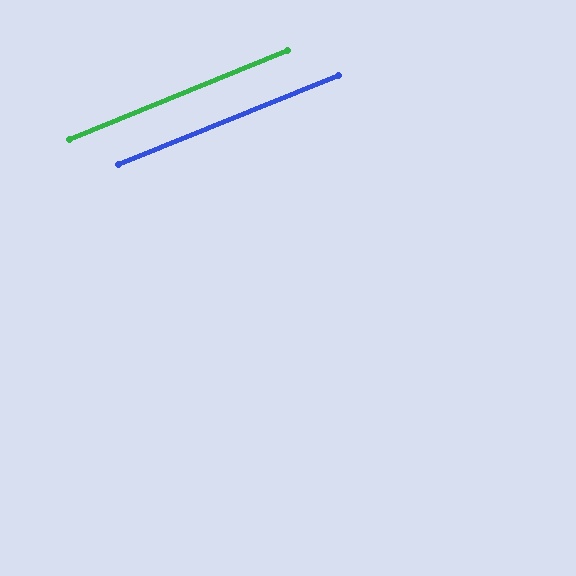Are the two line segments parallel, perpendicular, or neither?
Parallel — their directions differ by only 0.2°.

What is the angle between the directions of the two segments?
Approximately 0 degrees.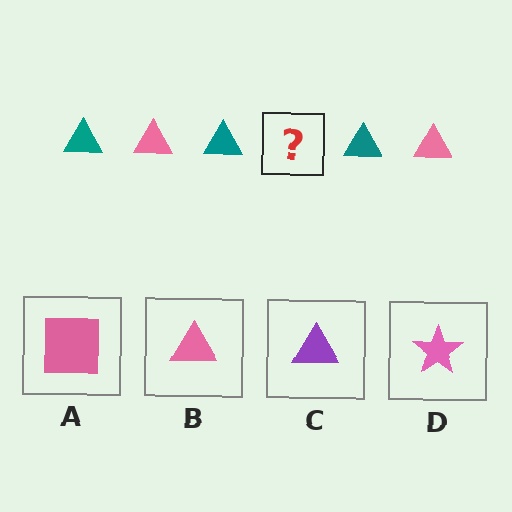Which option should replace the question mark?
Option B.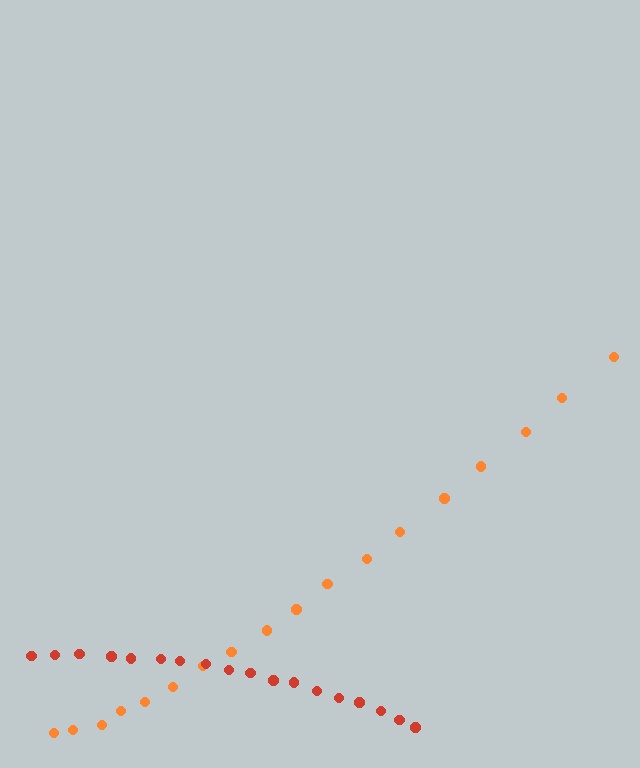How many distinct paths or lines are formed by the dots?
There are 2 distinct paths.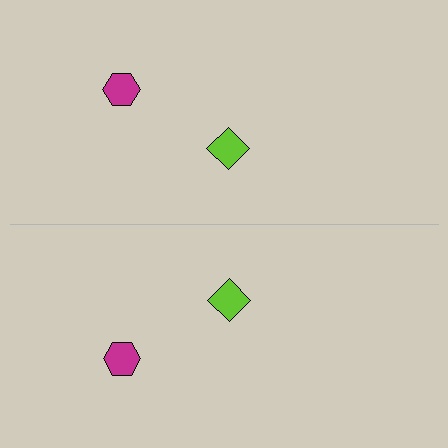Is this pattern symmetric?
Yes, this pattern has bilateral (reflection) symmetry.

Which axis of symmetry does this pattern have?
The pattern has a horizontal axis of symmetry running through the center of the image.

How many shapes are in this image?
There are 4 shapes in this image.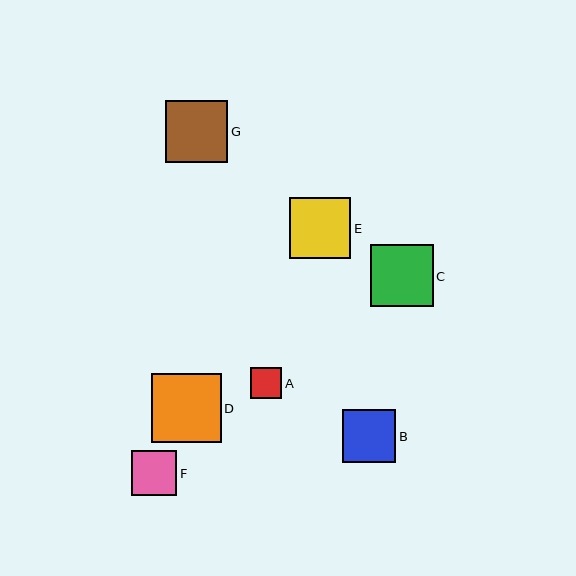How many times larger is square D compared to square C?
Square D is approximately 1.1 times the size of square C.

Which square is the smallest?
Square A is the smallest with a size of approximately 32 pixels.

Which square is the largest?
Square D is the largest with a size of approximately 70 pixels.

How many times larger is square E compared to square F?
Square E is approximately 1.4 times the size of square F.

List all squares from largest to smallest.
From largest to smallest: D, G, C, E, B, F, A.